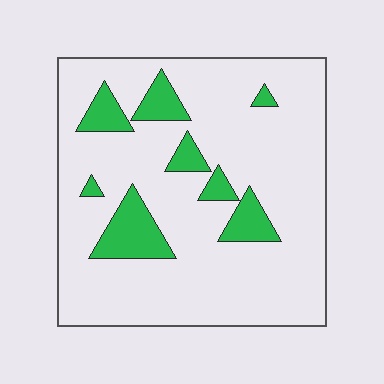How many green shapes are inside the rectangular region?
8.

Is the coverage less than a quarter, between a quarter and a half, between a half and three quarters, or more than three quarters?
Less than a quarter.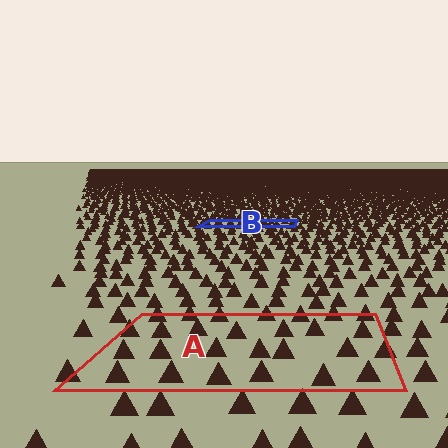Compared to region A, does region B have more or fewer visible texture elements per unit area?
Region B has more texture elements per unit area — they are packed more densely because it is farther away.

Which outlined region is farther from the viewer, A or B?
Region B is farther from the viewer — the texture elements inside it appear smaller and more densely packed.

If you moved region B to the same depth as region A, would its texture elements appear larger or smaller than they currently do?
They would appear larger. At a closer depth, the same texture elements are projected at a bigger on-screen size.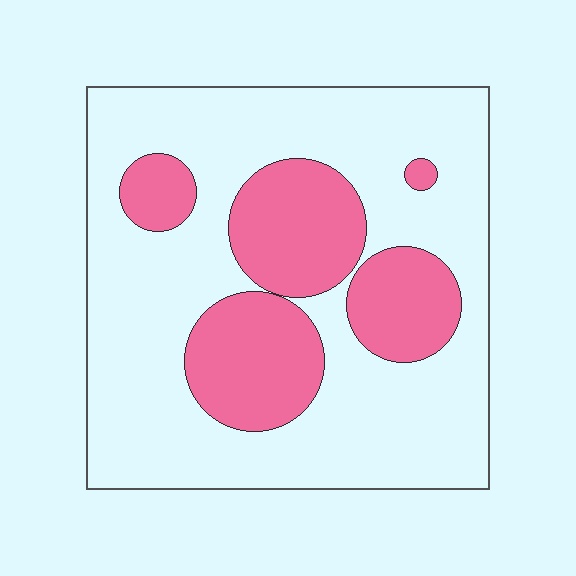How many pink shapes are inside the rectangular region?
5.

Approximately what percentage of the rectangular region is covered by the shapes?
Approximately 30%.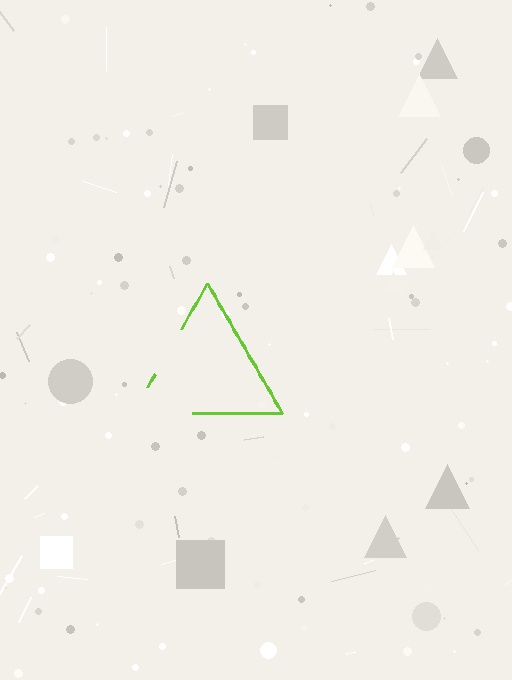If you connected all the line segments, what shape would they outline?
They would outline a triangle.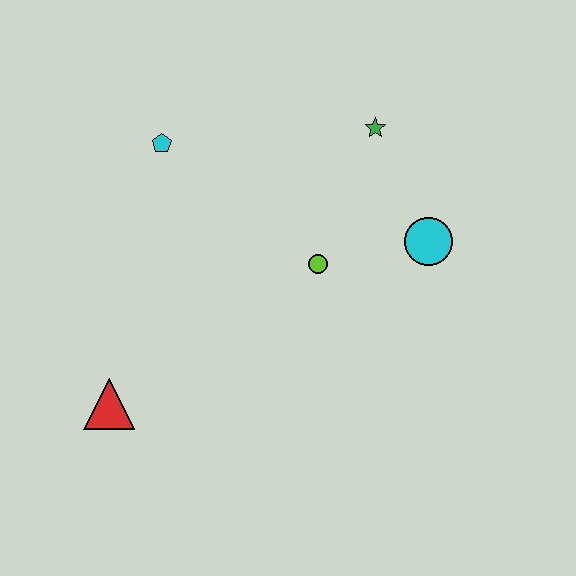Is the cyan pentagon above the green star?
No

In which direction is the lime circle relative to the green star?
The lime circle is below the green star.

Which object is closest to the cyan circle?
The lime circle is closest to the cyan circle.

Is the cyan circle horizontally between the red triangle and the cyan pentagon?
No